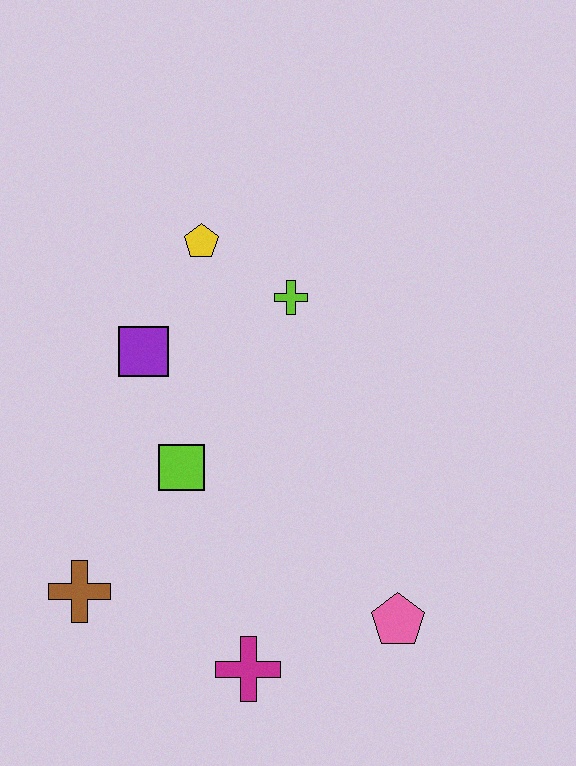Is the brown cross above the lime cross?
No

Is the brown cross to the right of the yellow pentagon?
No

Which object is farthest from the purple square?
The pink pentagon is farthest from the purple square.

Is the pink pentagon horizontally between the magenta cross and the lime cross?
No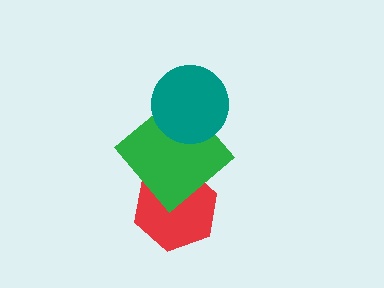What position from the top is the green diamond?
The green diamond is 2nd from the top.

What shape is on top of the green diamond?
The teal circle is on top of the green diamond.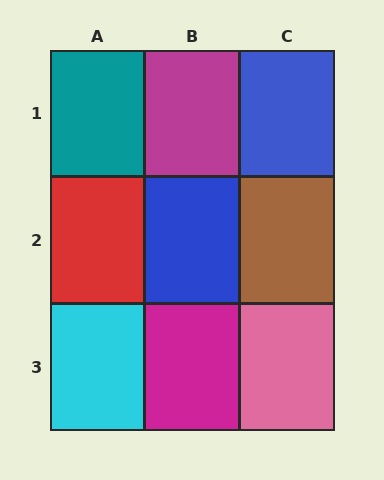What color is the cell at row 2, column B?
Blue.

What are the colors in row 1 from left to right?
Teal, magenta, blue.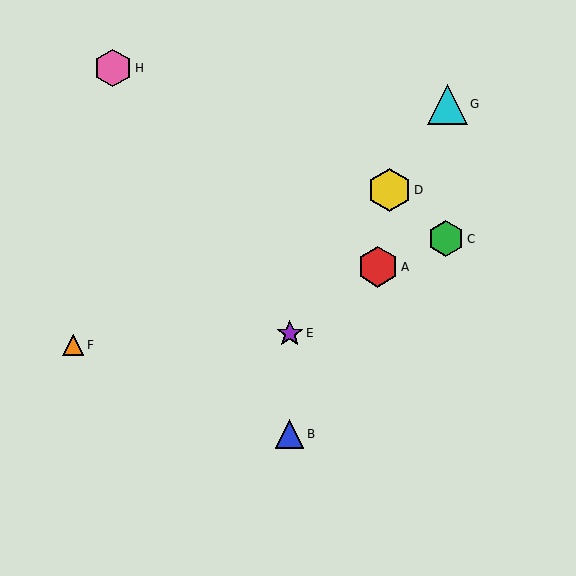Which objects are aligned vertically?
Objects B, E are aligned vertically.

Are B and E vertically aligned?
Yes, both are at x≈290.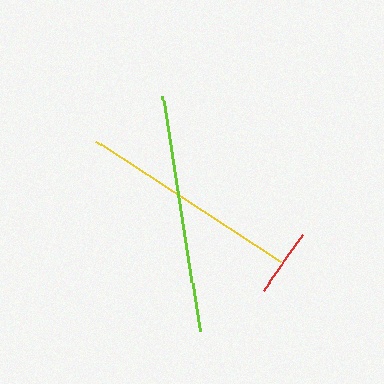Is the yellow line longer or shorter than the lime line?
The lime line is longer than the yellow line.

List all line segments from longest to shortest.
From longest to shortest: lime, yellow, red.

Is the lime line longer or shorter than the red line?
The lime line is longer than the red line.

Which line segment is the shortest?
The red line is the shortest at approximately 68 pixels.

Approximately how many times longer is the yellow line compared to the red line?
The yellow line is approximately 3.2 times the length of the red line.